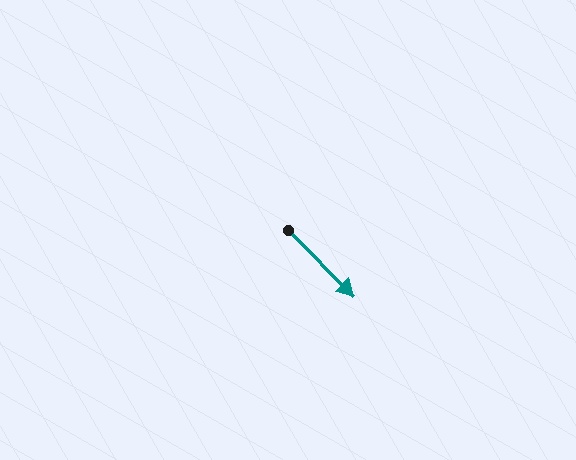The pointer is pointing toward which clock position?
Roughly 5 o'clock.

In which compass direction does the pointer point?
Southeast.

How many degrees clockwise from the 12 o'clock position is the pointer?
Approximately 135 degrees.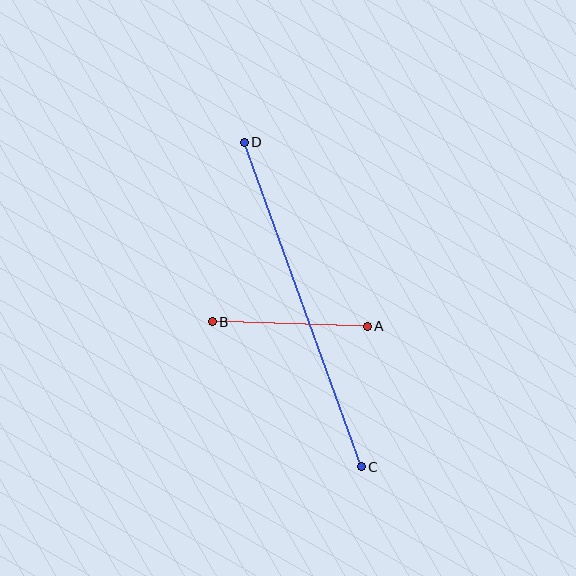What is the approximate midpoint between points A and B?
The midpoint is at approximately (290, 324) pixels.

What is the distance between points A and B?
The distance is approximately 155 pixels.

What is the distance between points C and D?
The distance is approximately 345 pixels.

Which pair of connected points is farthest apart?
Points C and D are farthest apart.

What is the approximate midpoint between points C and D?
The midpoint is at approximately (303, 304) pixels.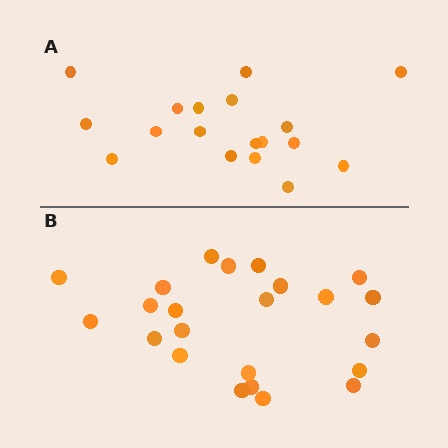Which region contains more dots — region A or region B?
Region B (the bottom region) has more dots.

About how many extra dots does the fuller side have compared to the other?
Region B has about 5 more dots than region A.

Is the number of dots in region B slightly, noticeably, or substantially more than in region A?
Region B has noticeably more, but not dramatically so. The ratio is roughly 1.3 to 1.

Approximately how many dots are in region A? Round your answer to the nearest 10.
About 20 dots. (The exact count is 18, which rounds to 20.)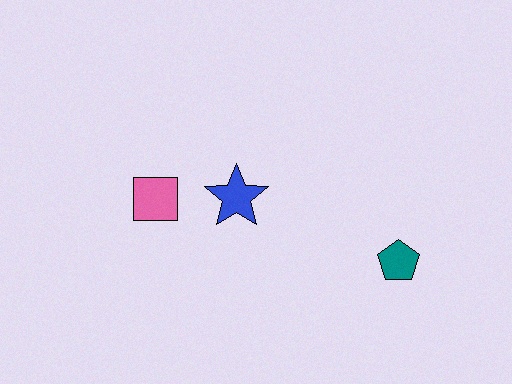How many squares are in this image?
There is 1 square.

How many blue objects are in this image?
There is 1 blue object.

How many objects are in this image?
There are 3 objects.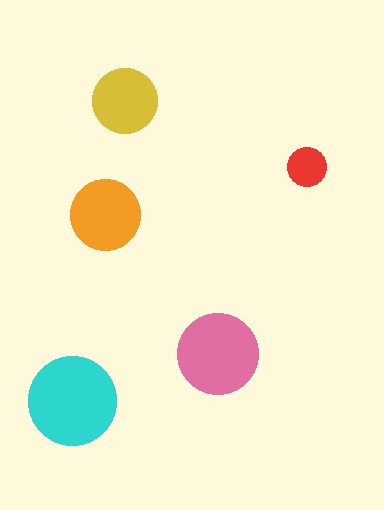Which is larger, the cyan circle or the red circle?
The cyan one.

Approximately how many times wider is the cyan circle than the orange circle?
About 1.5 times wider.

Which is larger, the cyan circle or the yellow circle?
The cyan one.